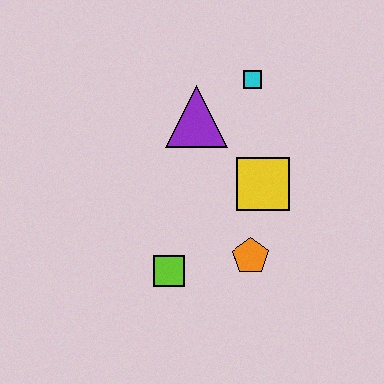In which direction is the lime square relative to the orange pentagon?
The lime square is to the left of the orange pentagon.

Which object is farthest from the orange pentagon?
The cyan square is farthest from the orange pentagon.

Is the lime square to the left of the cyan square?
Yes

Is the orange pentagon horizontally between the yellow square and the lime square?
Yes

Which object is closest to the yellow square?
The orange pentagon is closest to the yellow square.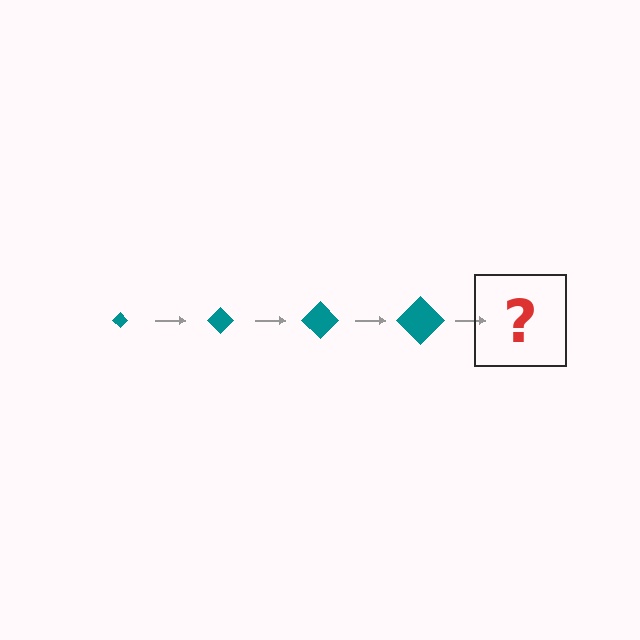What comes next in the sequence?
The next element should be a teal diamond, larger than the previous one.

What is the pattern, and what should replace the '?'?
The pattern is that the diamond gets progressively larger each step. The '?' should be a teal diamond, larger than the previous one.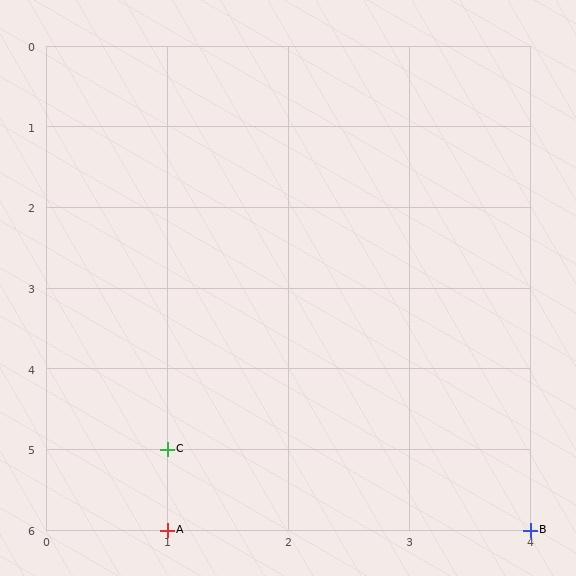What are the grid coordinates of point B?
Point B is at grid coordinates (4, 6).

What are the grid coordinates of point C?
Point C is at grid coordinates (1, 5).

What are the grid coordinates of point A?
Point A is at grid coordinates (1, 6).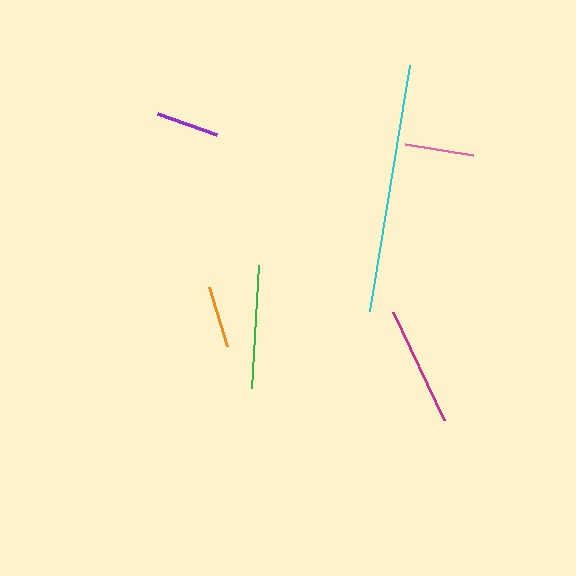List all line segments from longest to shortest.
From longest to shortest: cyan, green, magenta, pink, purple, orange.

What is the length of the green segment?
The green segment is approximately 124 pixels long.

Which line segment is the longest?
The cyan line is the longest at approximately 249 pixels.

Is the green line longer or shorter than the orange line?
The green line is longer than the orange line.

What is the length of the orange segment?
The orange segment is approximately 62 pixels long.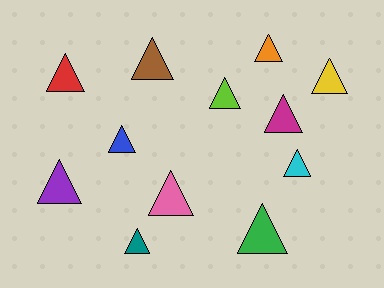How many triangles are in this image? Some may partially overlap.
There are 12 triangles.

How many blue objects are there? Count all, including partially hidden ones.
There is 1 blue object.